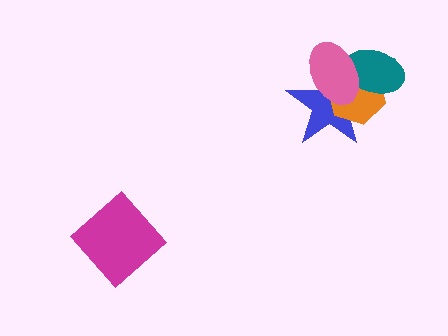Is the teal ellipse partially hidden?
Yes, it is partially covered by another shape.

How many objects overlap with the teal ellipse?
3 objects overlap with the teal ellipse.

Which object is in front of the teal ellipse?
The pink ellipse is in front of the teal ellipse.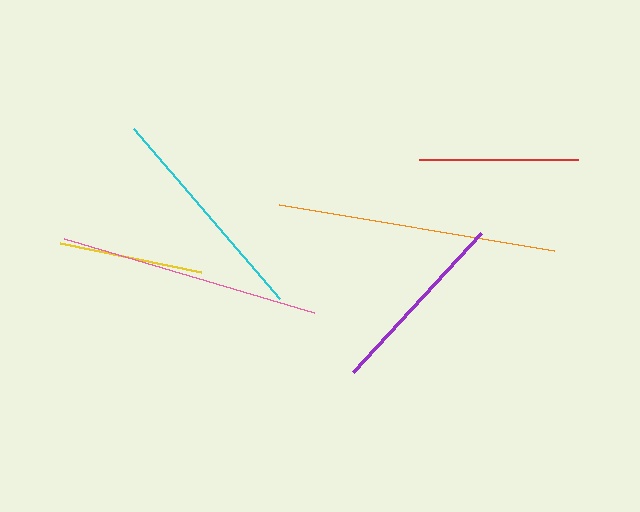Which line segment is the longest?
The orange line is the longest at approximately 278 pixels.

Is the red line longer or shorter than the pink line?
The pink line is longer than the red line.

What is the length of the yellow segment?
The yellow segment is approximately 144 pixels long.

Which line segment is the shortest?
The yellow line is the shortest at approximately 144 pixels.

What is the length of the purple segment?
The purple segment is approximately 189 pixels long.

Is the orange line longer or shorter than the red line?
The orange line is longer than the red line.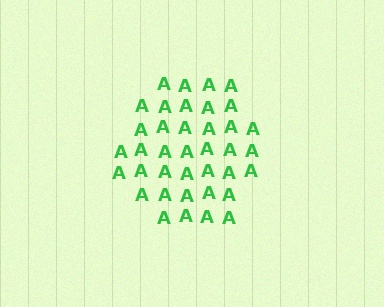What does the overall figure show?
The overall figure shows a hexagon.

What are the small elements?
The small elements are letter A's.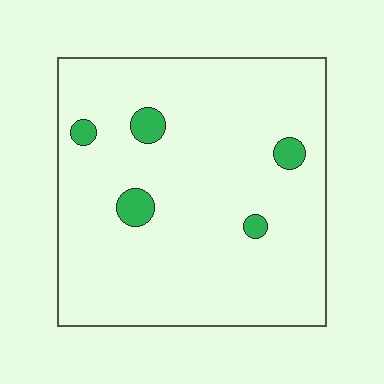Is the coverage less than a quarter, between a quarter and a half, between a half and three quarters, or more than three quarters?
Less than a quarter.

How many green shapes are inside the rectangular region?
5.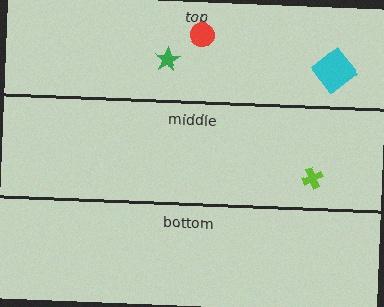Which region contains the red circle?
The top region.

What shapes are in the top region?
The red circle, the green star, the cyan diamond.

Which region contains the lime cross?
The middle region.